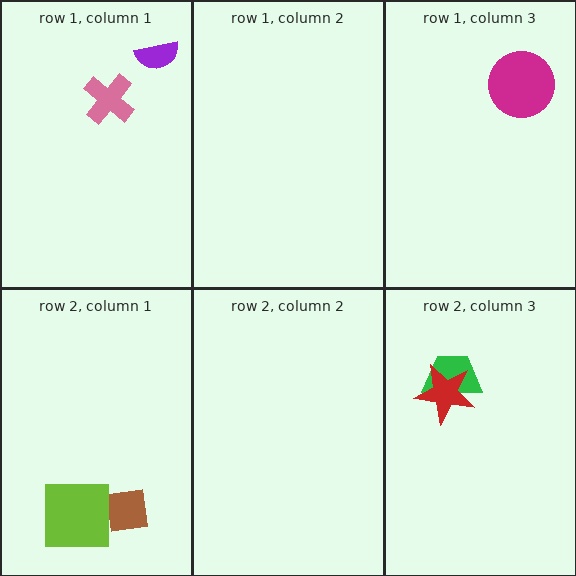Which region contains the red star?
The row 2, column 3 region.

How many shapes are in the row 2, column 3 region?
2.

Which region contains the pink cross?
The row 1, column 1 region.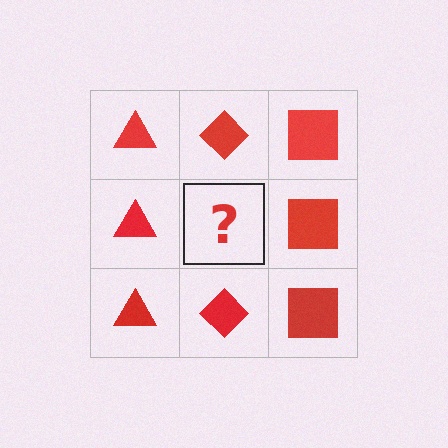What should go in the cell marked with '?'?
The missing cell should contain a red diamond.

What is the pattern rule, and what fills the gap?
The rule is that each column has a consistent shape. The gap should be filled with a red diamond.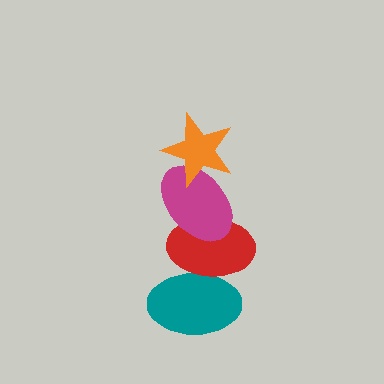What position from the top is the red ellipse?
The red ellipse is 3rd from the top.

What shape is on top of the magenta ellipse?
The orange star is on top of the magenta ellipse.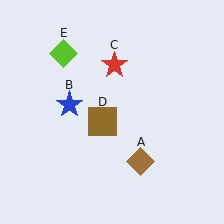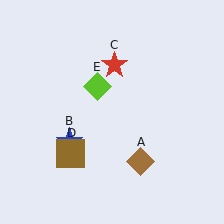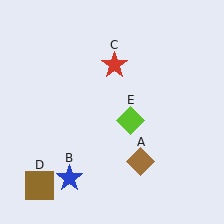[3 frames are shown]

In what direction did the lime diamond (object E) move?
The lime diamond (object E) moved down and to the right.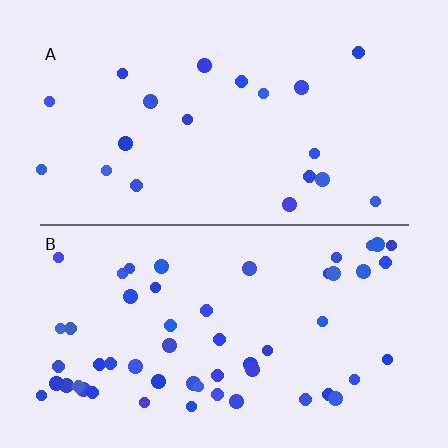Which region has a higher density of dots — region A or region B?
B (the bottom).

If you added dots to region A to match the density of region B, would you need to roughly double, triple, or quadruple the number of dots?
Approximately triple.